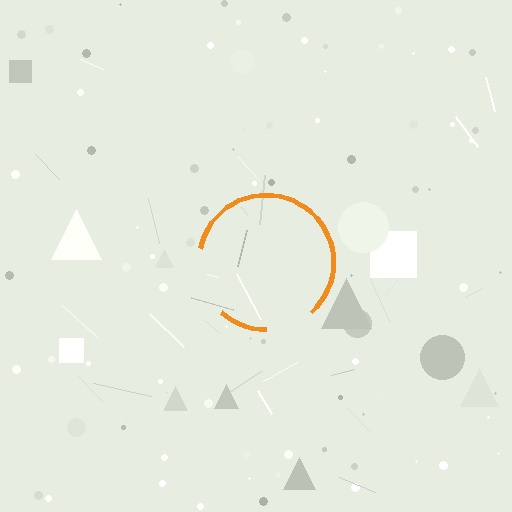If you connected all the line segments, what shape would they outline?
They would outline a circle.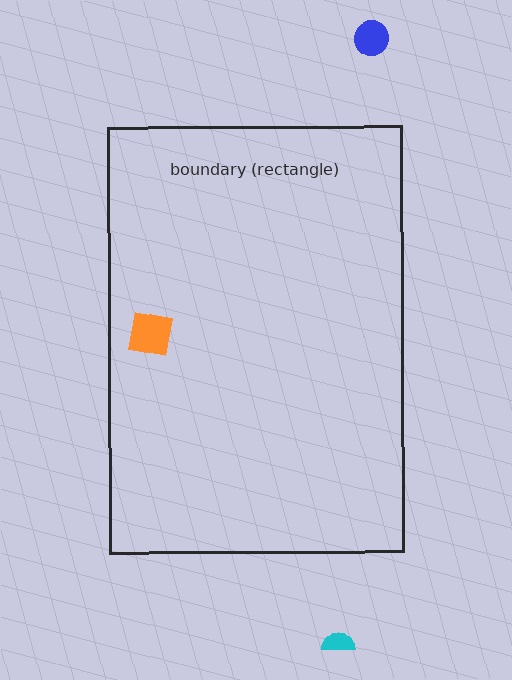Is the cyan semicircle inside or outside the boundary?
Outside.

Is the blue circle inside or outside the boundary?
Outside.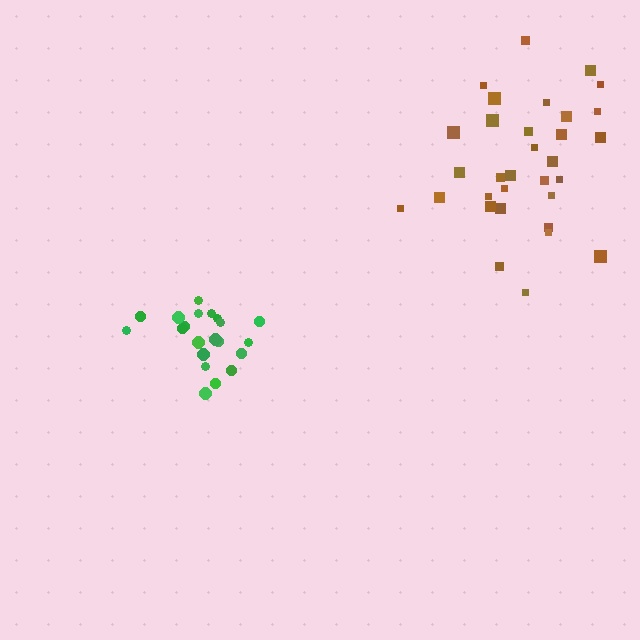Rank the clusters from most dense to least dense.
green, brown.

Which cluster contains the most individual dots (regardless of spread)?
Brown (33).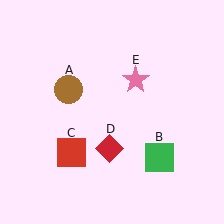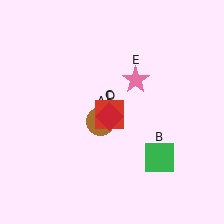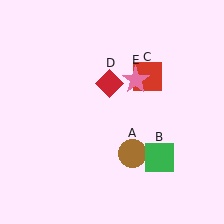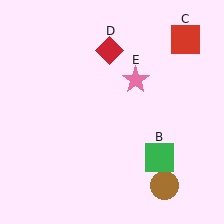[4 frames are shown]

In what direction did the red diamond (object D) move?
The red diamond (object D) moved up.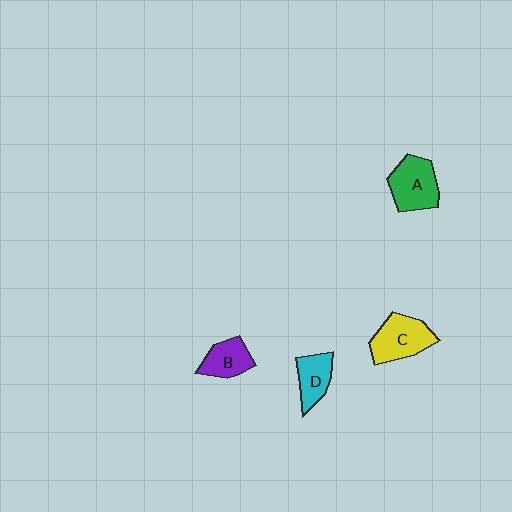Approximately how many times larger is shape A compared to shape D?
Approximately 1.4 times.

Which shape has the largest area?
Shape C (yellow).